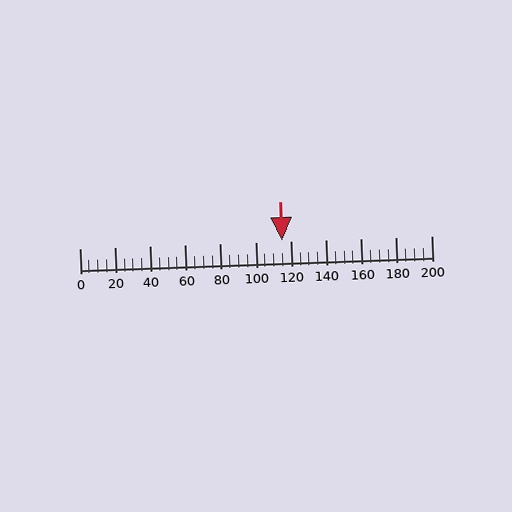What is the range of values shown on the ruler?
The ruler shows values from 0 to 200.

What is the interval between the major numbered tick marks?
The major tick marks are spaced 20 units apart.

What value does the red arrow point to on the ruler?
The red arrow points to approximately 115.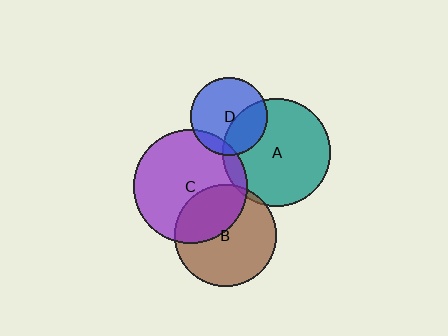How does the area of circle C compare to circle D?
Approximately 2.2 times.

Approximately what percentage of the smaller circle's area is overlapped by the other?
Approximately 35%.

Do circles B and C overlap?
Yes.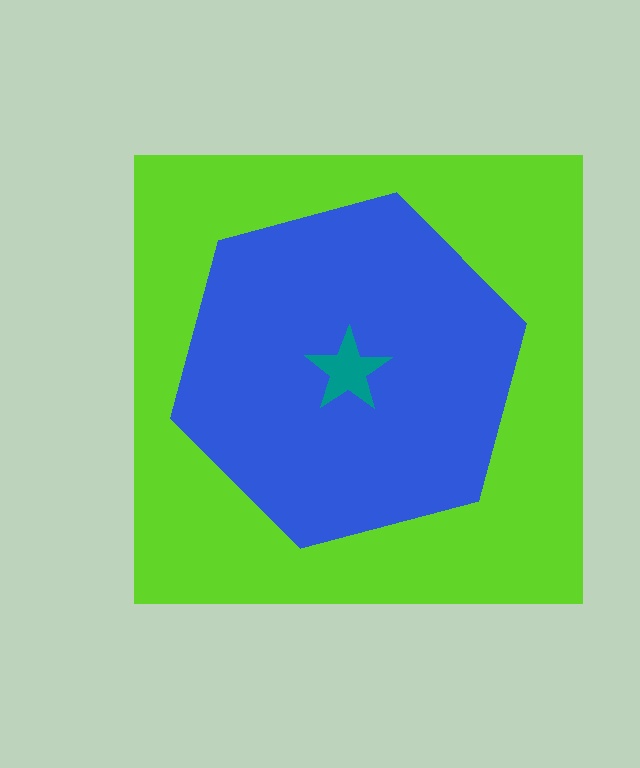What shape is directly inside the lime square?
The blue hexagon.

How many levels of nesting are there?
3.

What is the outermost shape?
The lime square.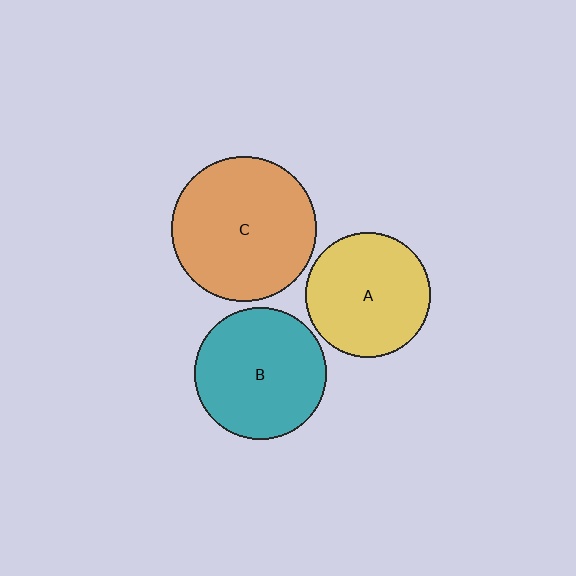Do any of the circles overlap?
No, none of the circles overlap.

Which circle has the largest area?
Circle C (orange).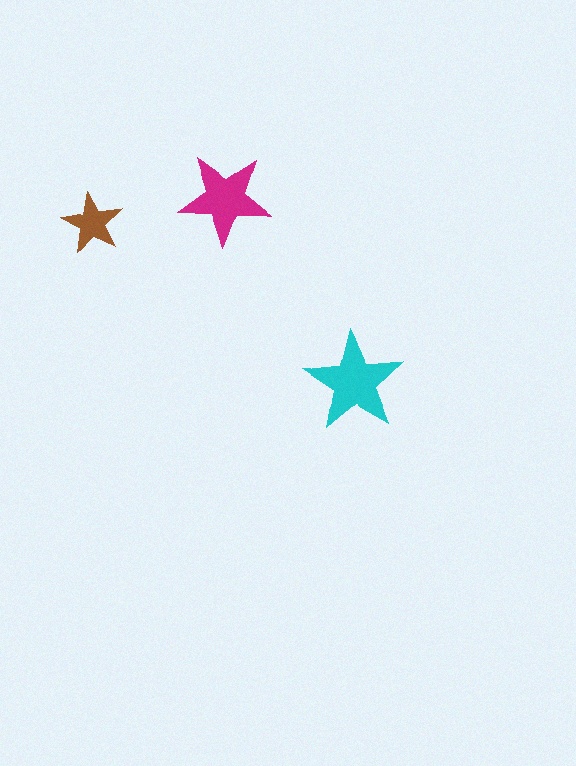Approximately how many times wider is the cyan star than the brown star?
About 1.5 times wider.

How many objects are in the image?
There are 3 objects in the image.